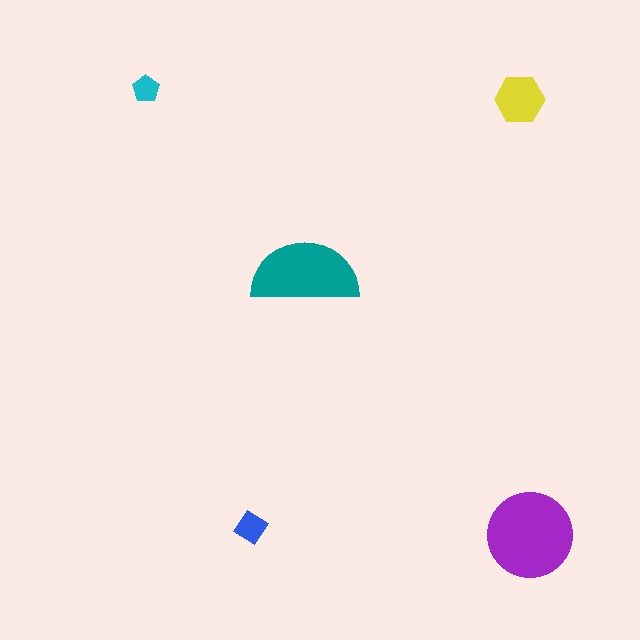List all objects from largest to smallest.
The purple circle, the teal semicircle, the yellow hexagon, the blue diamond, the cyan pentagon.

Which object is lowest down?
The purple circle is bottommost.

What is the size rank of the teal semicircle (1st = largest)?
2nd.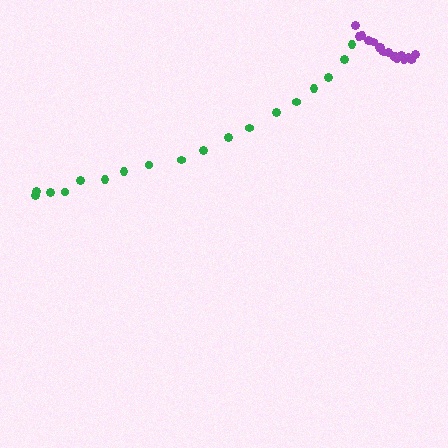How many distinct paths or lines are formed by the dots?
There are 2 distinct paths.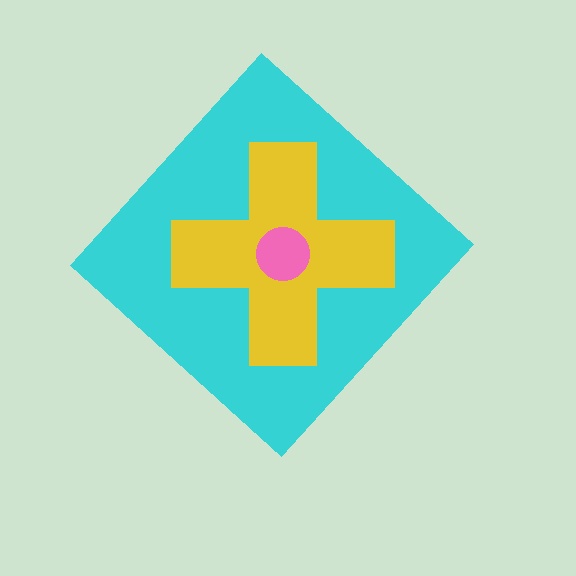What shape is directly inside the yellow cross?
The pink circle.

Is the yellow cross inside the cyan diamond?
Yes.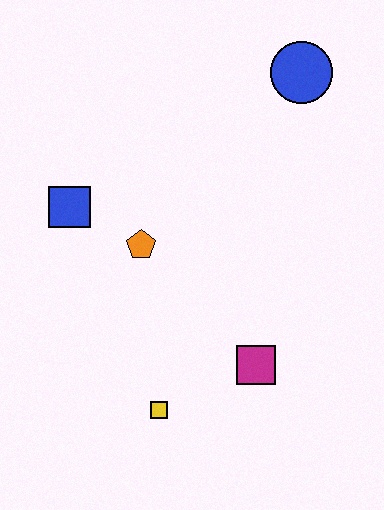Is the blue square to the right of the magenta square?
No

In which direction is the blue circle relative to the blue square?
The blue circle is to the right of the blue square.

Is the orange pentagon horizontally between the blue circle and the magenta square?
No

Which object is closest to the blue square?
The orange pentagon is closest to the blue square.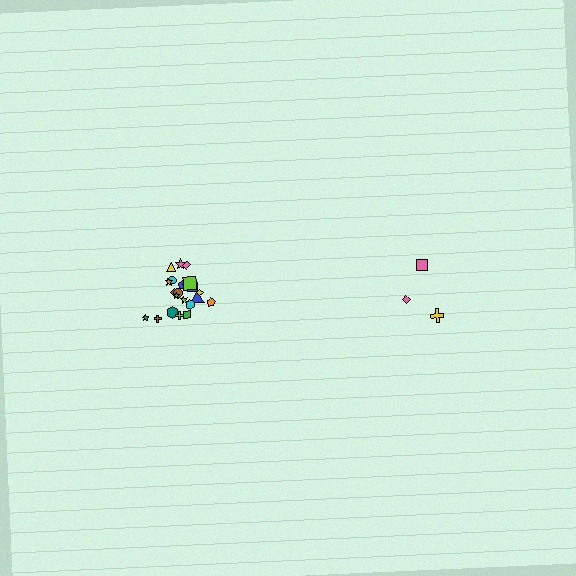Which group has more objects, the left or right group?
The left group.